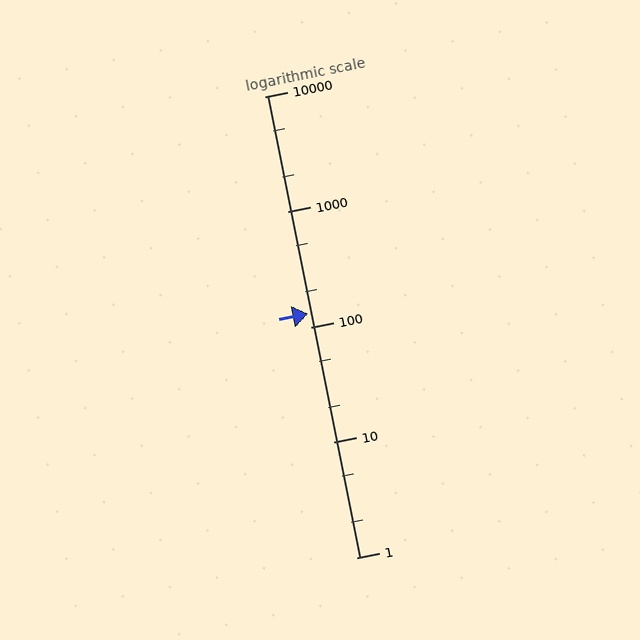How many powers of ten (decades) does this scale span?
The scale spans 4 decades, from 1 to 10000.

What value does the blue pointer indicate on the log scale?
The pointer indicates approximately 130.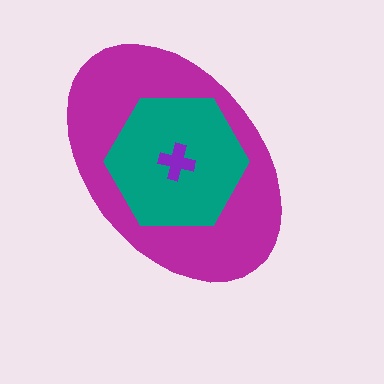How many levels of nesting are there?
3.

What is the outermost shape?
The magenta ellipse.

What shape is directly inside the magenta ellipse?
The teal hexagon.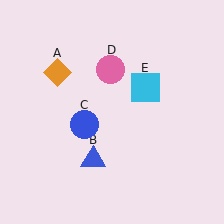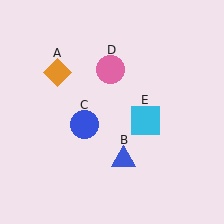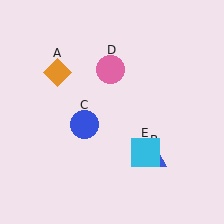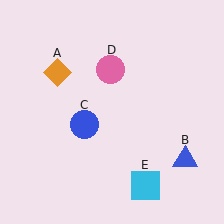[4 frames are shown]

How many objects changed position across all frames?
2 objects changed position: blue triangle (object B), cyan square (object E).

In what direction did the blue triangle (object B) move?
The blue triangle (object B) moved right.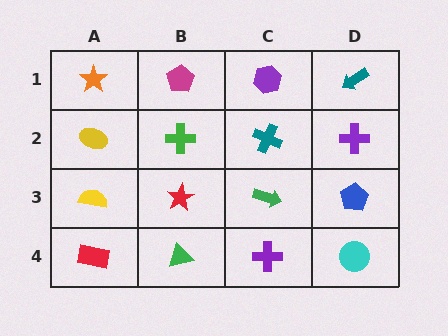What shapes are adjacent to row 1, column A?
A yellow ellipse (row 2, column A), a magenta pentagon (row 1, column B).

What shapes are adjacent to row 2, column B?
A magenta pentagon (row 1, column B), a red star (row 3, column B), a yellow ellipse (row 2, column A), a teal cross (row 2, column C).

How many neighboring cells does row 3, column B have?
4.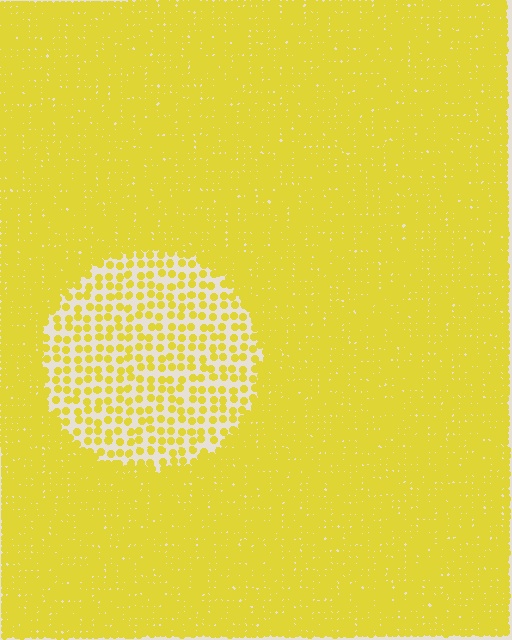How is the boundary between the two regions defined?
The boundary is defined by a change in element density (approximately 2.9x ratio). All elements are the same color, size, and shape.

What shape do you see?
I see a circle.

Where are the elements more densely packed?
The elements are more densely packed outside the circle boundary.